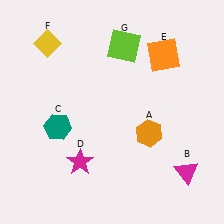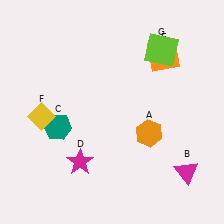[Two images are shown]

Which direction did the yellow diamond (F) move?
The yellow diamond (F) moved down.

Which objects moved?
The objects that moved are: the yellow diamond (F), the lime square (G).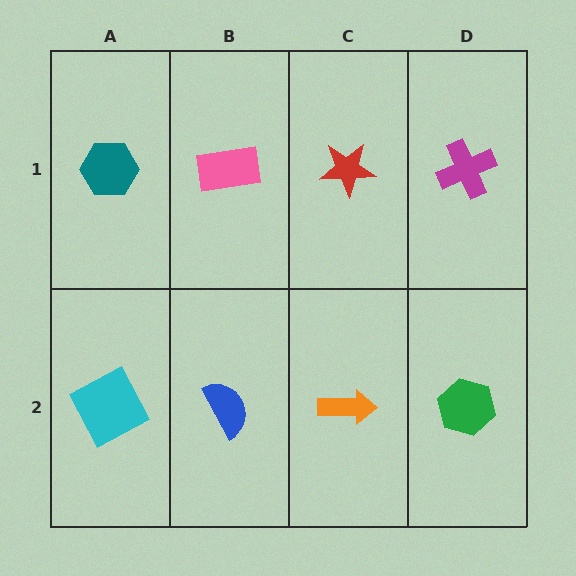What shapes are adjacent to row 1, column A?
A cyan square (row 2, column A), a pink rectangle (row 1, column B).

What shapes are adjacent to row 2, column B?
A pink rectangle (row 1, column B), a cyan square (row 2, column A), an orange arrow (row 2, column C).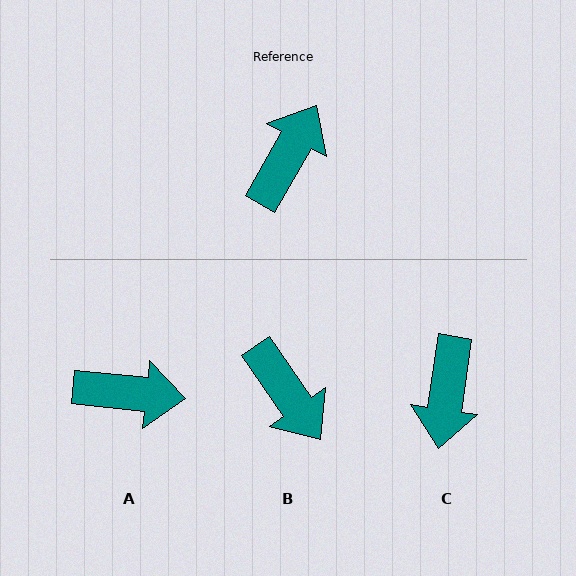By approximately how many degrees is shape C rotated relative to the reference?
Approximately 159 degrees clockwise.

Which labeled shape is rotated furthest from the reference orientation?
C, about 159 degrees away.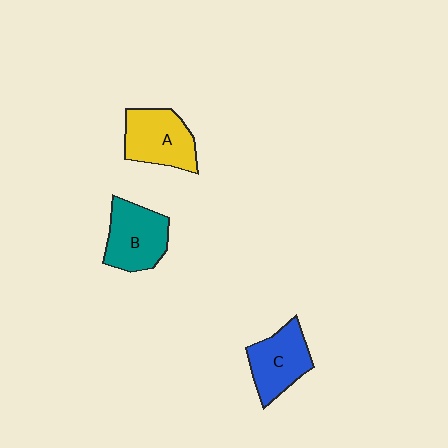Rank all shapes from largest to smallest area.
From largest to smallest: B (teal), A (yellow), C (blue).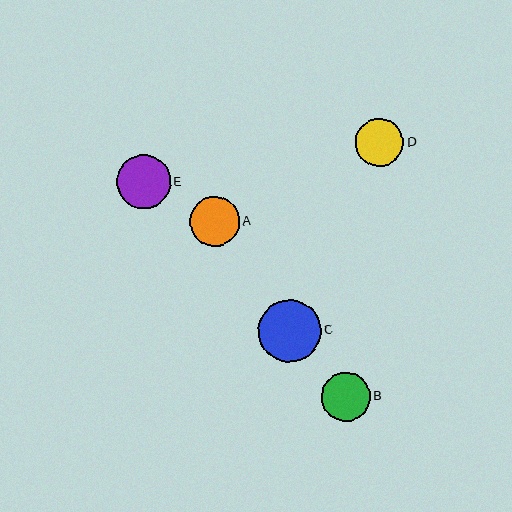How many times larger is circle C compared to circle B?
Circle C is approximately 1.3 times the size of circle B.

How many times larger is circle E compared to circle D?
Circle E is approximately 1.1 times the size of circle D.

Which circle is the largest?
Circle C is the largest with a size of approximately 63 pixels.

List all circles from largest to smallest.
From largest to smallest: C, E, A, B, D.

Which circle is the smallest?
Circle D is the smallest with a size of approximately 48 pixels.